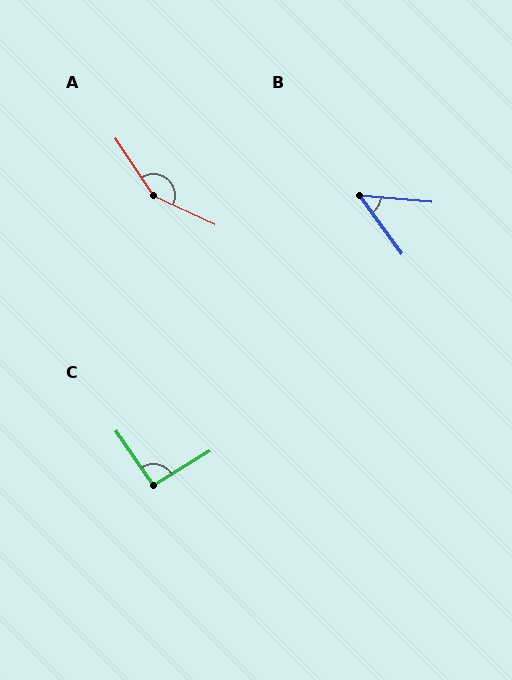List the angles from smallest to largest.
B (48°), C (93°), A (149°).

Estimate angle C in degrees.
Approximately 93 degrees.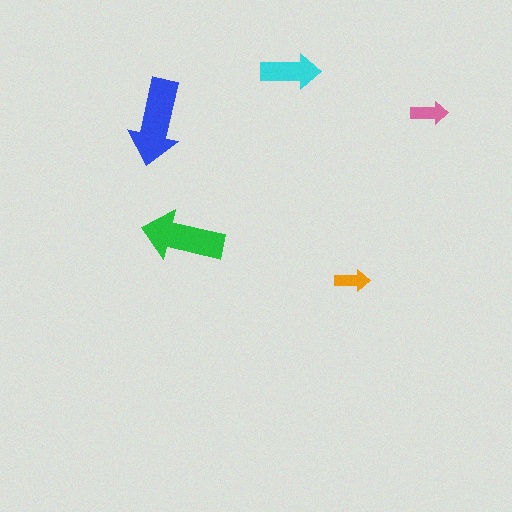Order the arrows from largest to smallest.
the blue one, the green one, the cyan one, the pink one, the orange one.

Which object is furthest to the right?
The pink arrow is rightmost.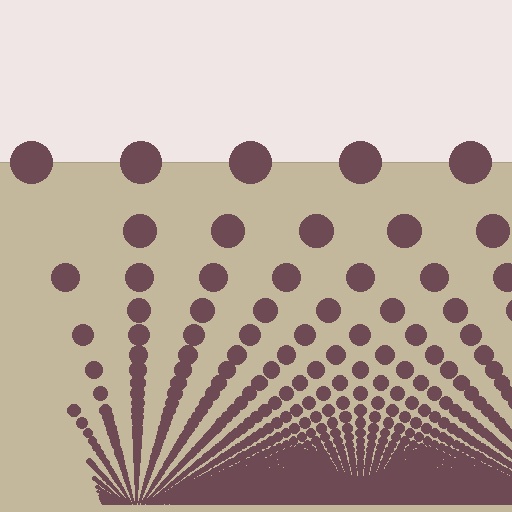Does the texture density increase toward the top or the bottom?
Density increases toward the bottom.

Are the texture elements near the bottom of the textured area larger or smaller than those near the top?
Smaller. The gradient is inverted — elements near the bottom are smaller and denser.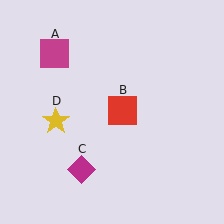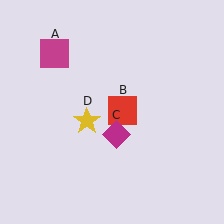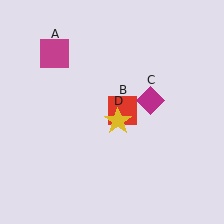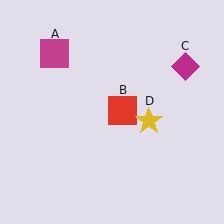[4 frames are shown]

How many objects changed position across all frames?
2 objects changed position: magenta diamond (object C), yellow star (object D).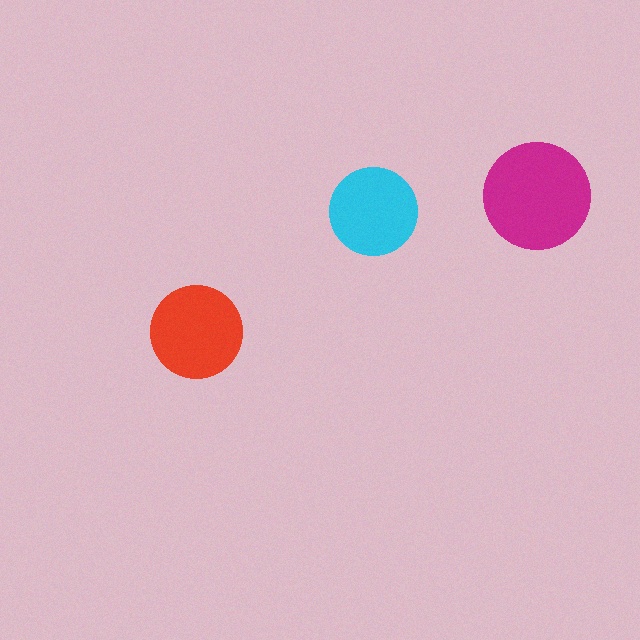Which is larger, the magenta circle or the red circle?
The magenta one.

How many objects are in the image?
There are 3 objects in the image.